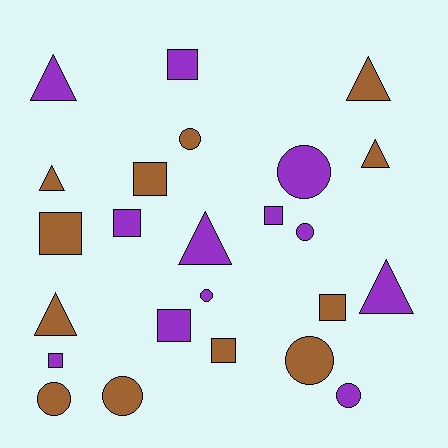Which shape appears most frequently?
Square, with 9 objects.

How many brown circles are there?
There are 4 brown circles.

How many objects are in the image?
There are 24 objects.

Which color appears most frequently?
Brown, with 12 objects.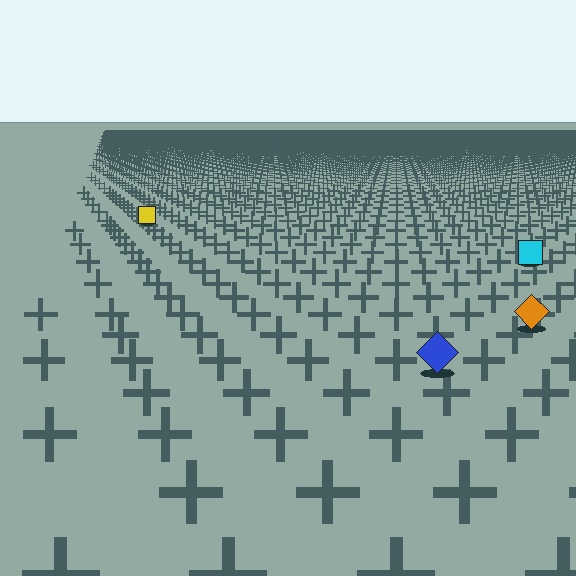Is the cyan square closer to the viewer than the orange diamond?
No. The orange diamond is closer — you can tell from the texture gradient: the ground texture is coarser near it.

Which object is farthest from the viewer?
The yellow square is farthest from the viewer. It appears smaller and the ground texture around it is denser.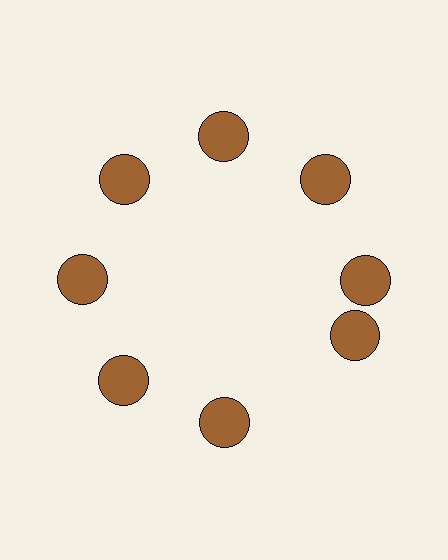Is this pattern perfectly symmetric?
No. The 8 brown circles are arranged in a ring, but one element near the 4 o'clock position is rotated out of alignment along the ring, breaking the 8-fold rotational symmetry.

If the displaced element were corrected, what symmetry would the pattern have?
It would have 8-fold rotational symmetry — the pattern would map onto itself every 45 degrees.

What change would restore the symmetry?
The symmetry would be restored by rotating it back into even spacing with its neighbors so that all 8 circles sit at equal angles and equal distance from the center.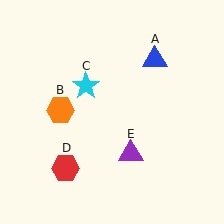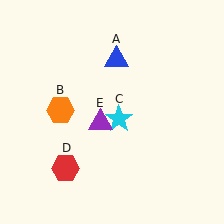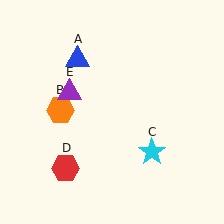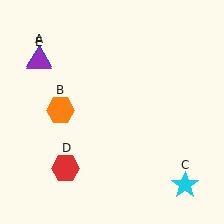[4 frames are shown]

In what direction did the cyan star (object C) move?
The cyan star (object C) moved down and to the right.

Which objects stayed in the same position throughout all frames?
Orange hexagon (object B) and red hexagon (object D) remained stationary.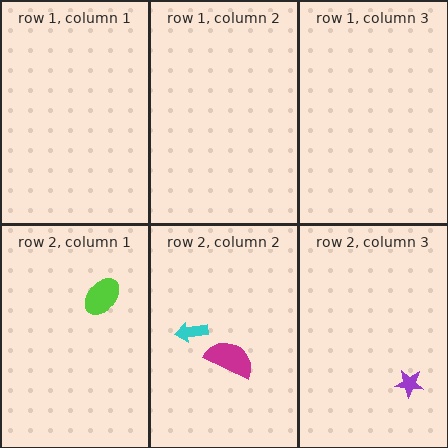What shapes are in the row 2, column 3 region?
The purple star.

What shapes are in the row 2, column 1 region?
The lime ellipse.